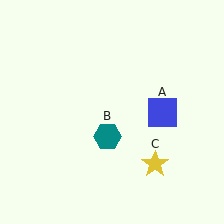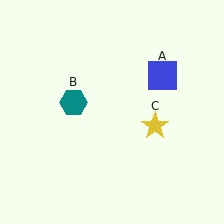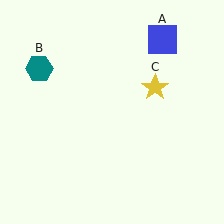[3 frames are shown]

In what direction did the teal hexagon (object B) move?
The teal hexagon (object B) moved up and to the left.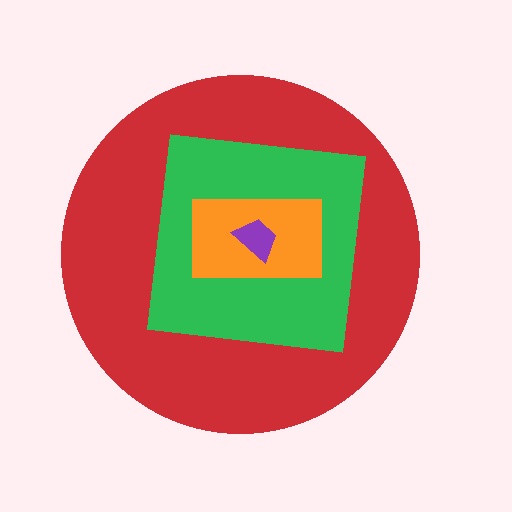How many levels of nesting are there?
4.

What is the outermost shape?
The red circle.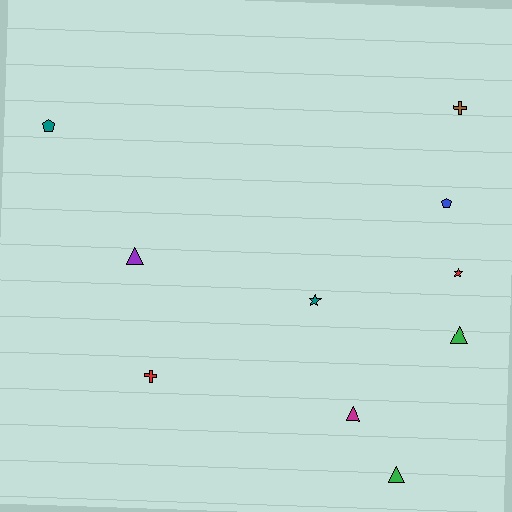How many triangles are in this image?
There are 4 triangles.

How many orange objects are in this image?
There are no orange objects.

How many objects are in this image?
There are 10 objects.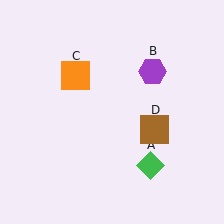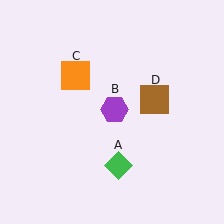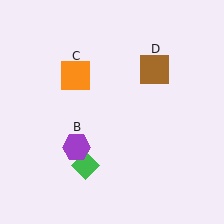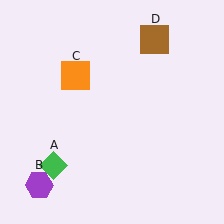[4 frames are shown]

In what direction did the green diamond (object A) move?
The green diamond (object A) moved left.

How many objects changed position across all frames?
3 objects changed position: green diamond (object A), purple hexagon (object B), brown square (object D).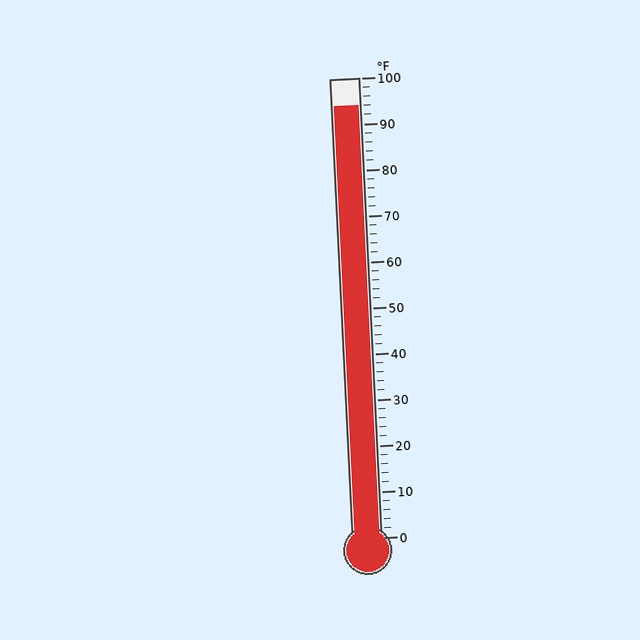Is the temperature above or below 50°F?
The temperature is above 50°F.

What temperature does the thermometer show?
The thermometer shows approximately 94°F.